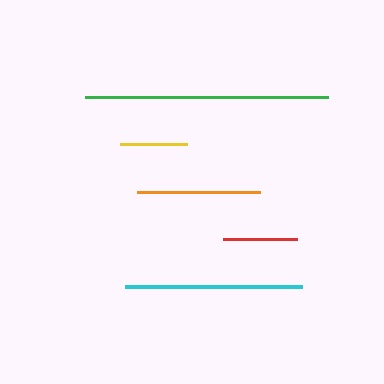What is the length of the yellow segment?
The yellow segment is approximately 67 pixels long.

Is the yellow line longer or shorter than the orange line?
The orange line is longer than the yellow line.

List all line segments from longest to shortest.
From longest to shortest: green, cyan, orange, red, yellow.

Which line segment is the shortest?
The yellow line is the shortest at approximately 67 pixels.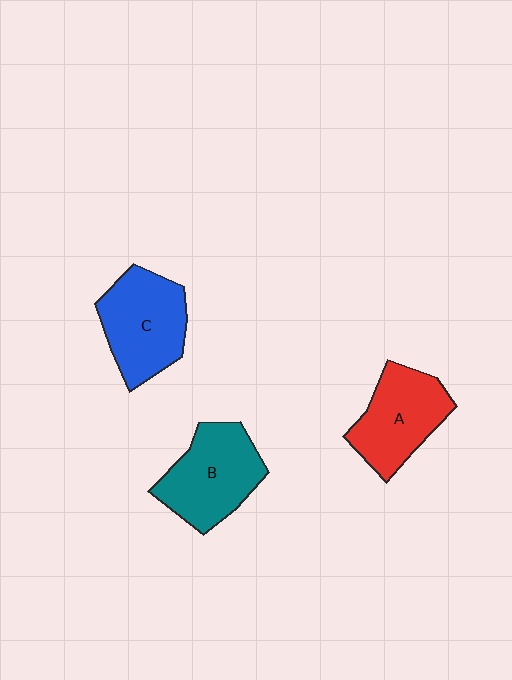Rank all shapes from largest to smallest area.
From largest to smallest: B (teal), C (blue), A (red).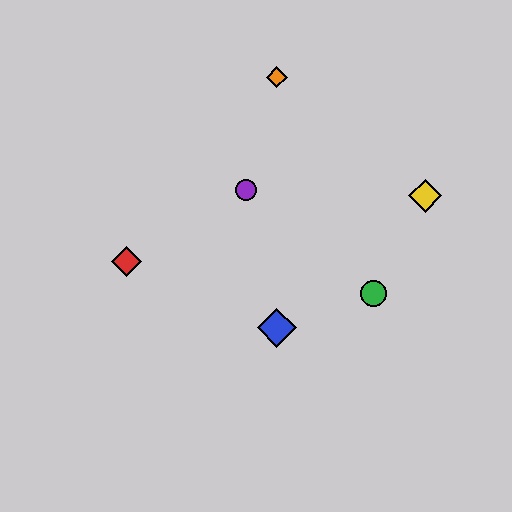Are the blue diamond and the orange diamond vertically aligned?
Yes, both are at x≈277.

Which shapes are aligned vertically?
The blue diamond, the orange diamond are aligned vertically.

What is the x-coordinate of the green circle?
The green circle is at x≈374.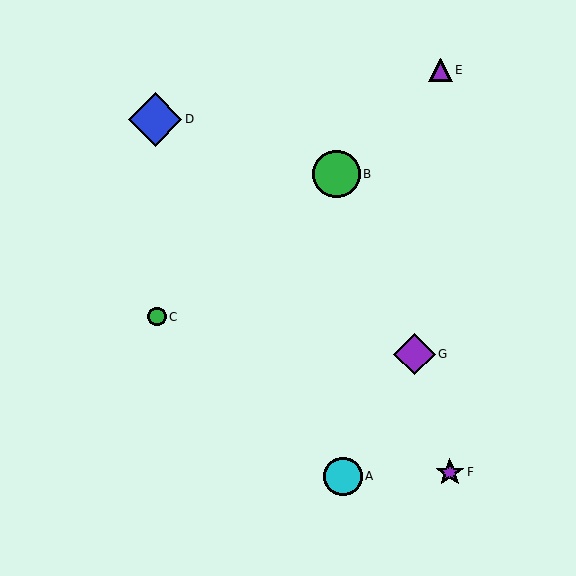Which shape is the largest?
The blue diamond (labeled D) is the largest.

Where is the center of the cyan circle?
The center of the cyan circle is at (343, 476).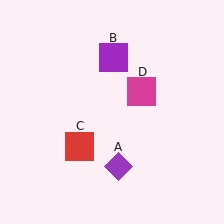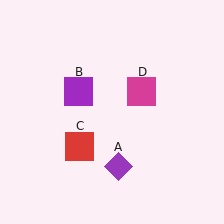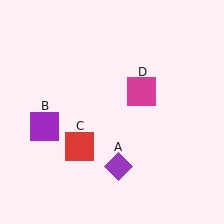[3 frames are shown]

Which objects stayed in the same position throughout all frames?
Purple diamond (object A) and red square (object C) and magenta square (object D) remained stationary.